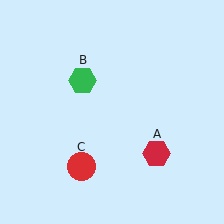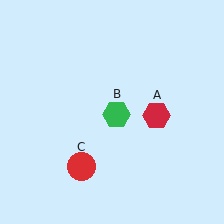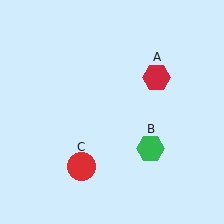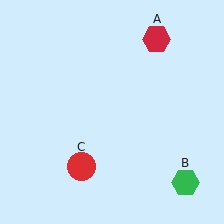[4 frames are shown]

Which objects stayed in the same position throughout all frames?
Red circle (object C) remained stationary.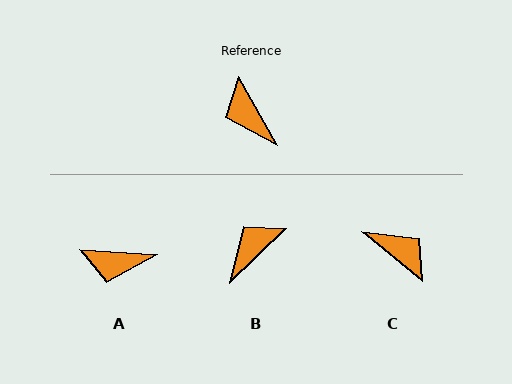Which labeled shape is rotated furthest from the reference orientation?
C, about 158 degrees away.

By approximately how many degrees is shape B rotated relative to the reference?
Approximately 75 degrees clockwise.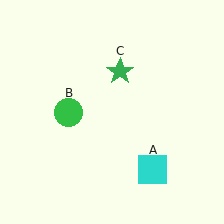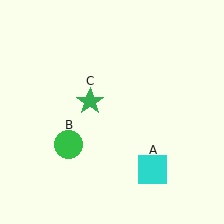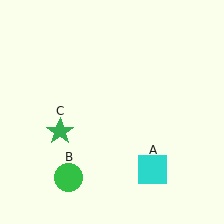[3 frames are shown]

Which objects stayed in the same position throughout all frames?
Cyan square (object A) remained stationary.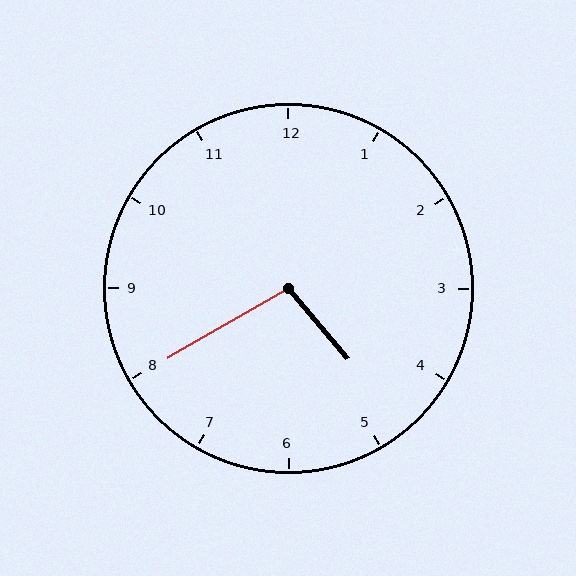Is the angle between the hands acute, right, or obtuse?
It is obtuse.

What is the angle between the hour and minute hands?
Approximately 100 degrees.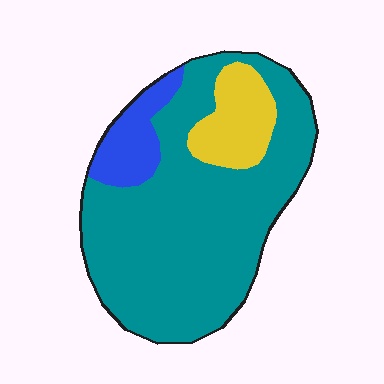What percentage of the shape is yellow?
Yellow takes up less than a sixth of the shape.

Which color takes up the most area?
Teal, at roughly 75%.